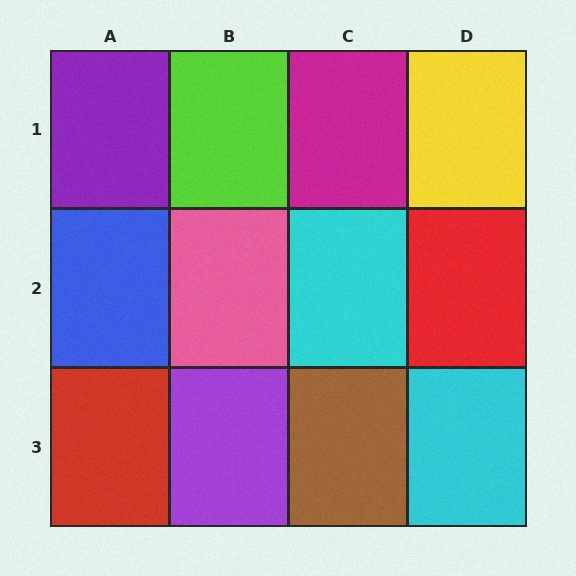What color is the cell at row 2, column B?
Pink.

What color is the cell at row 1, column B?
Lime.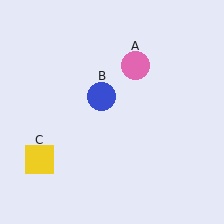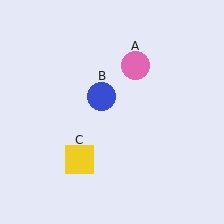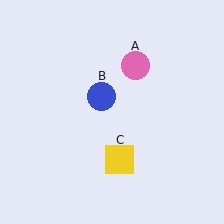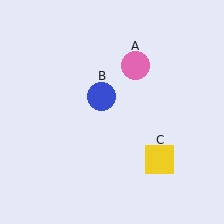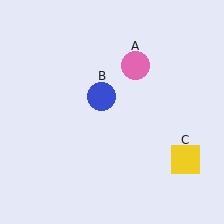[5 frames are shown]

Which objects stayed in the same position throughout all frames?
Pink circle (object A) and blue circle (object B) remained stationary.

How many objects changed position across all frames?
1 object changed position: yellow square (object C).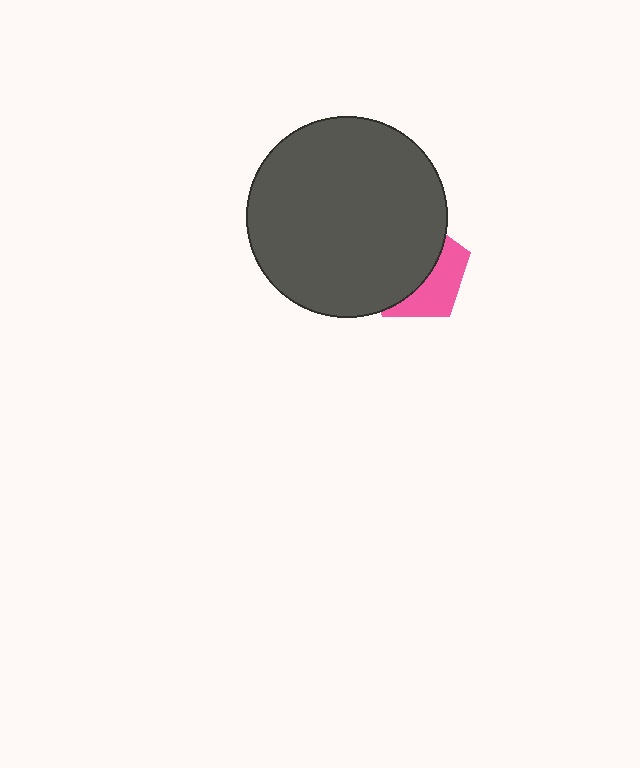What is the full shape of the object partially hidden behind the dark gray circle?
The partially hidden object is a pink pentagon.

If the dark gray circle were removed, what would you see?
You would see the complete pink pentagon.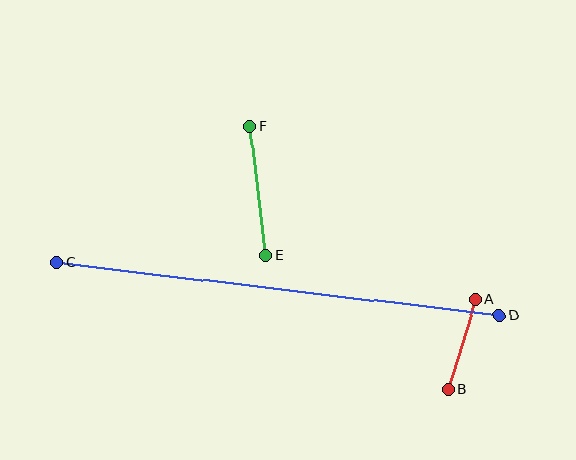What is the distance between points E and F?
The distance is approximately 130 pixels.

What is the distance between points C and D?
The distance is approximately 445 pixels.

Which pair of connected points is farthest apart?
Points C and D are farthest apart.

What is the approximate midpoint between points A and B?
The midpoint is at approximately (462, 344) pixels.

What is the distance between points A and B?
The distance is approximately 94 pixels.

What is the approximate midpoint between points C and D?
The midpoint is at approximately (278, 289) pixels.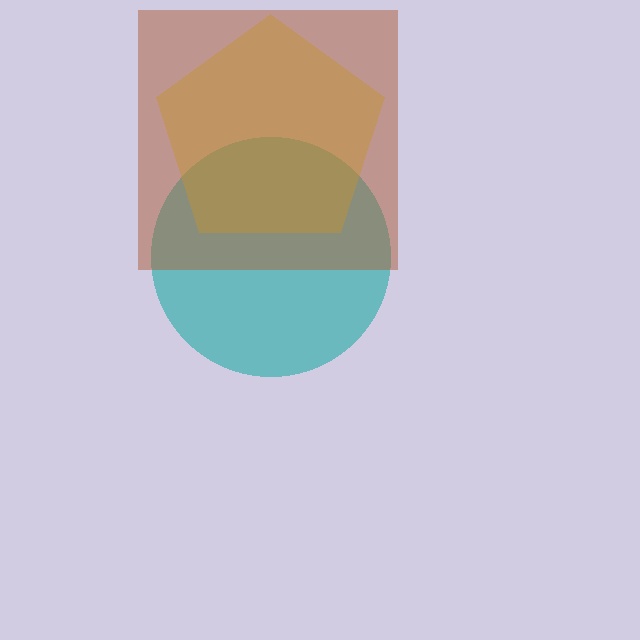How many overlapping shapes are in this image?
There are 3 overlapping shapes in the image.